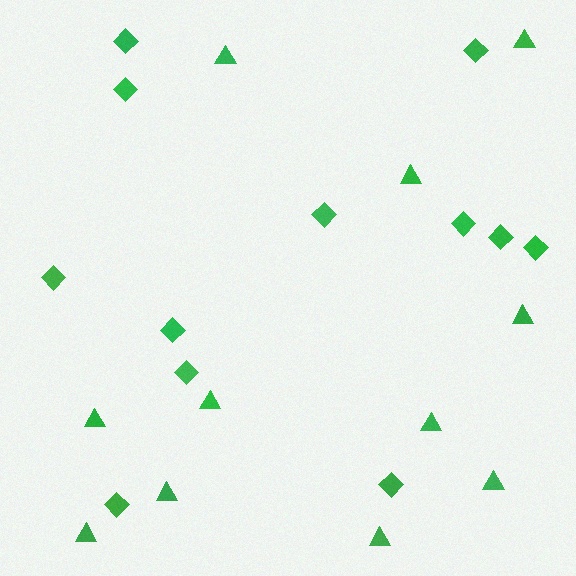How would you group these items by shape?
There are 2 groups: one group of triangles (11) and one group of diamonds (12).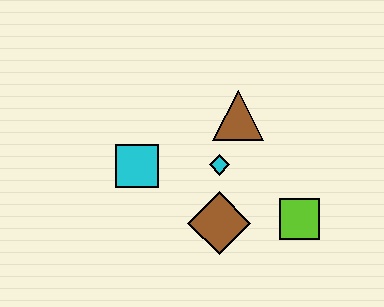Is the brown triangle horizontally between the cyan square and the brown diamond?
No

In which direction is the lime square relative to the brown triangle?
The lime square is below the brown triangle.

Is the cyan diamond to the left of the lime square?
Yes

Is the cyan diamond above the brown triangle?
No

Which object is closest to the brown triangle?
The cyan diamond is closest to the brown triangle.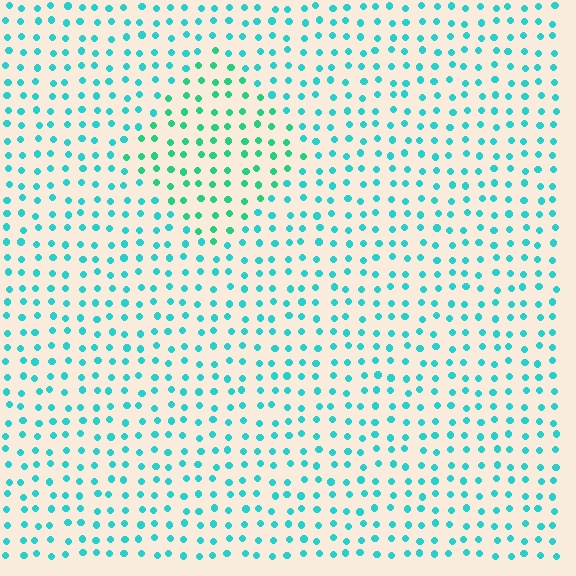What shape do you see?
I see a diamond.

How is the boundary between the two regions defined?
The boundary is defined purely by a slight shift in hue (about 27 degrees). Spacing, size, and orientation are identical on both sides.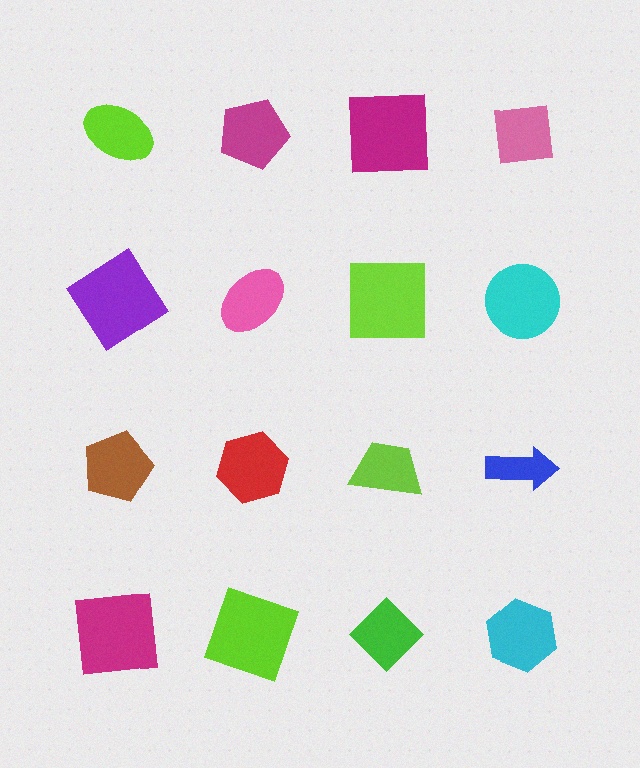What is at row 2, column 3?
A lime square.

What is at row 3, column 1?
A brown pentagon.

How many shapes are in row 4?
4 shapes.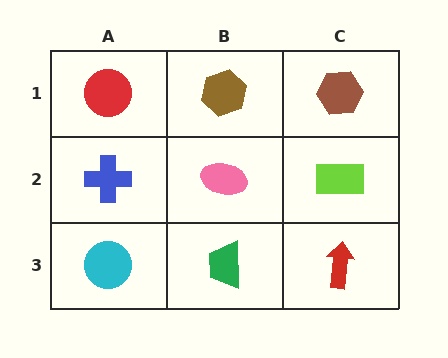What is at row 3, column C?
A red arrow.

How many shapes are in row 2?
3 shapes.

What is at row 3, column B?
A green trapezoid.